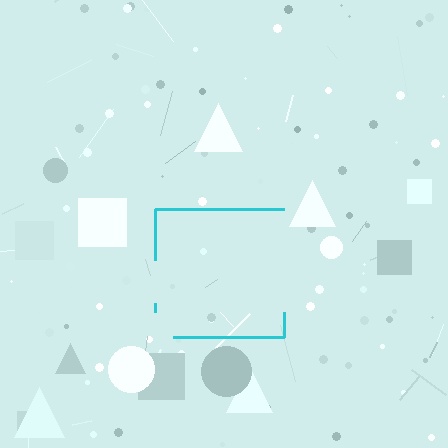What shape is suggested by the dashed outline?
The dashed outline suggests a square.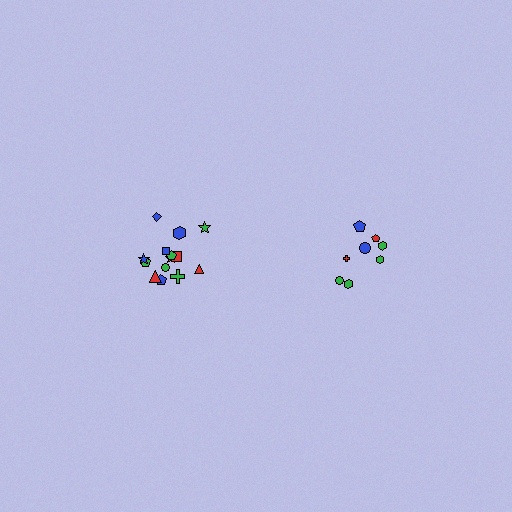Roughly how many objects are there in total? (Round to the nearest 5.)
Roughly 25 objects in total.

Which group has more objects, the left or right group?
The left group.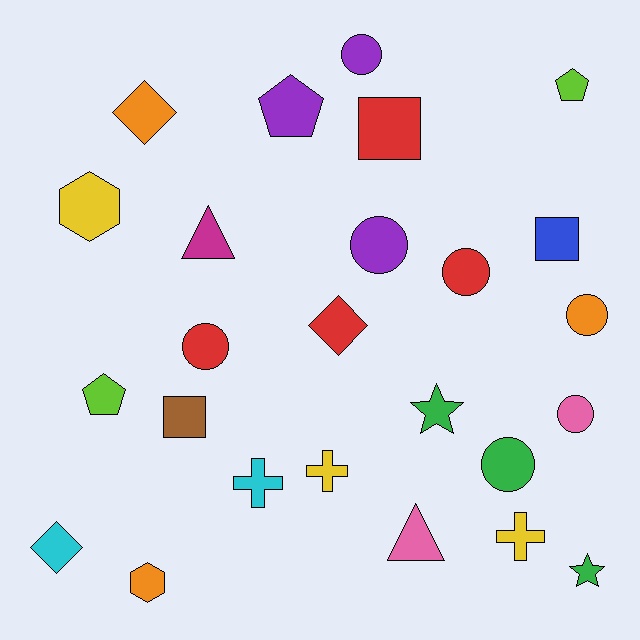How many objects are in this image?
There are 25 objects.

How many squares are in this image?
There are 3 squares.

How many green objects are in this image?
There are 3 green objects.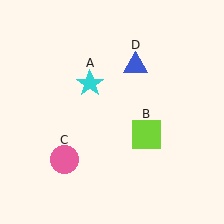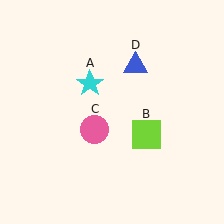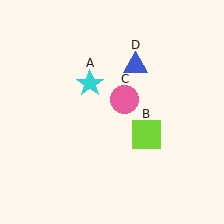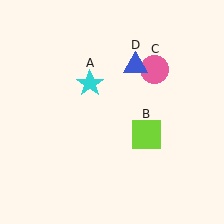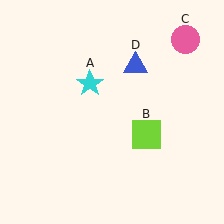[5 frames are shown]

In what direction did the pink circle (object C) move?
The pink circle (object C) moved up and to the right.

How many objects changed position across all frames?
1 object changed position: pink circle (object C).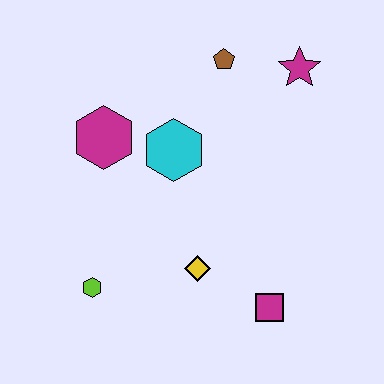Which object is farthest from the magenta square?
The brown pentagon is farthest from the magenta square.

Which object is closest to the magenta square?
The yellow diamond is closest to the magenta square.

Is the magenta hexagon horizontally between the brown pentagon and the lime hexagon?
Yes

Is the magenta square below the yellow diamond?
Yes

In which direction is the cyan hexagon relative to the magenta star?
The cyan hexagon is to the left of the magenta star.